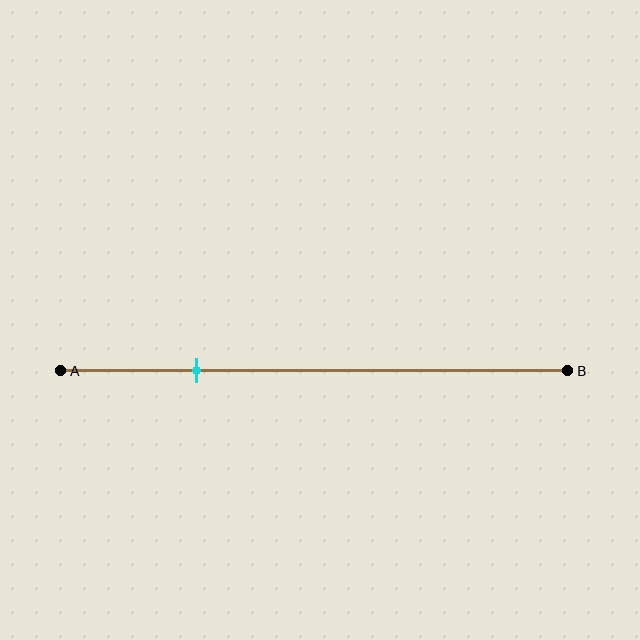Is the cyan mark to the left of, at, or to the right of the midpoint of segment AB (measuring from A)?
The cyan mark is to the left of the midpoint of segment AB.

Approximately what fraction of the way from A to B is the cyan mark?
The cyan mark is approximately 25% of the way from A to B.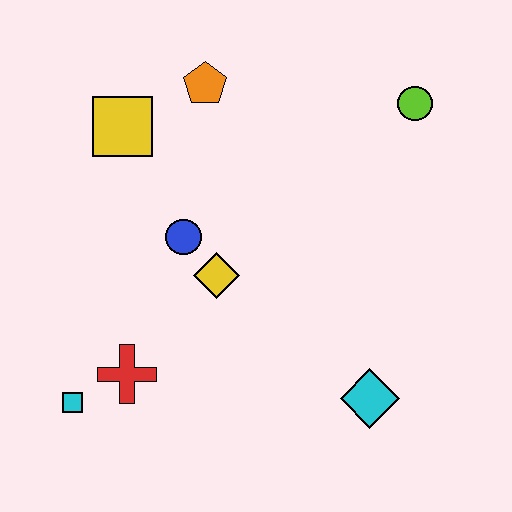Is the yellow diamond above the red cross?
Yes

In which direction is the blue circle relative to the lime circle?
The blue circle is to the left of the lime circle.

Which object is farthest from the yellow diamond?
The lime circle is farthest from the yellow diamond.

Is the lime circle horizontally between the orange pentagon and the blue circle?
No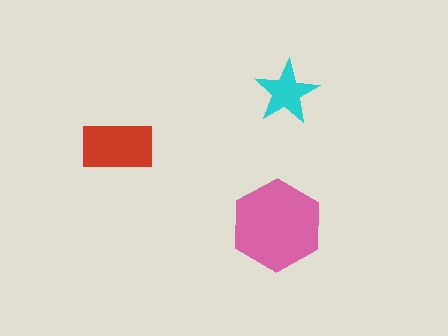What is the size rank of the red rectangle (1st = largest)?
2nd.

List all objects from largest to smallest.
The pink hexagon, the red rectangle, the cyan star.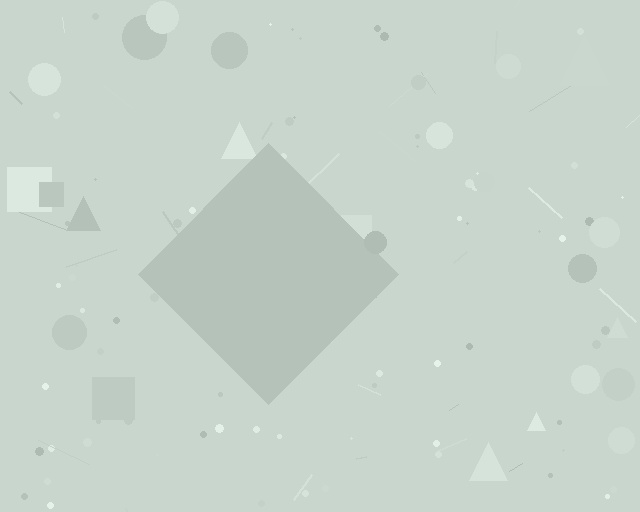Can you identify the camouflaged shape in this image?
The camouflaged shape is a diamond.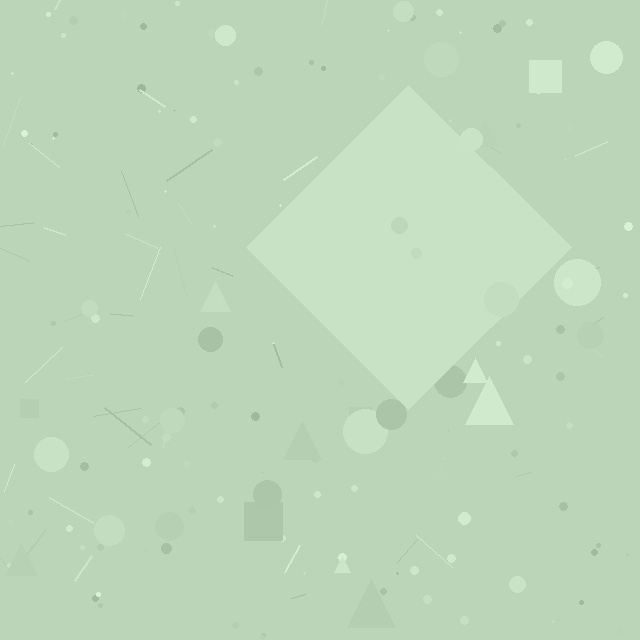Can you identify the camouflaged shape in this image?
The camouflaged shape is a diamond.